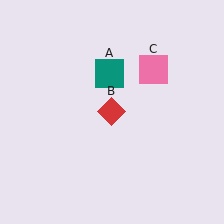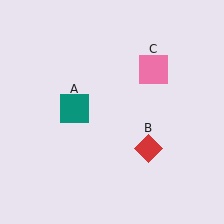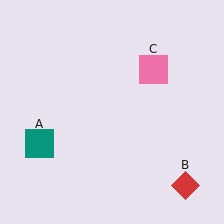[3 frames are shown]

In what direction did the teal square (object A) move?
The teal square (object A) moved down and to the left.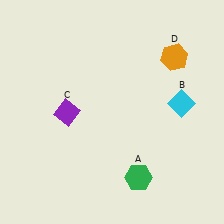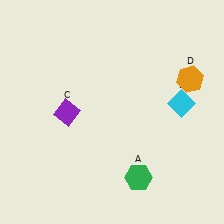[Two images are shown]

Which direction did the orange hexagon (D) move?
The orange hexagon (D) moved down.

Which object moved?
The orange hexagon (D) moved down.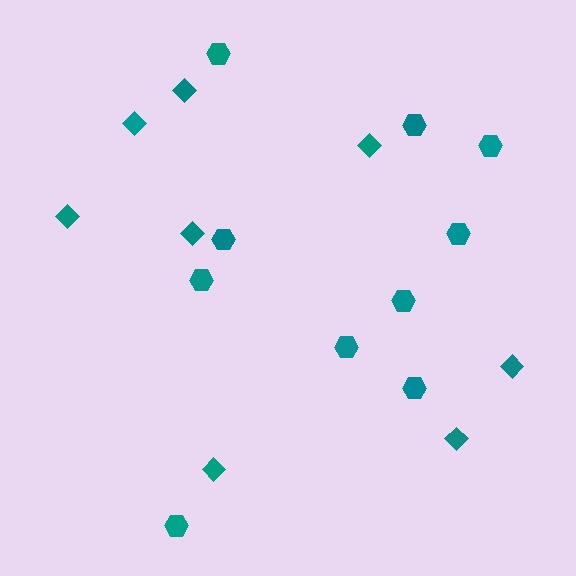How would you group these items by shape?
There are 2 groups: one group of hexagons (10) and one group of diamonds (8).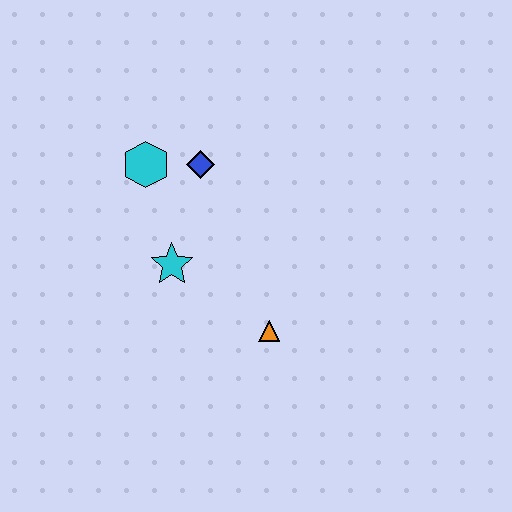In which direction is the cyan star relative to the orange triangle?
The cyan star is to the left of the orange triangle.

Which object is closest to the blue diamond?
The cyan hexagon is closest to the blue diamond.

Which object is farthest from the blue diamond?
The orange triangle is farthest from the blue diamond.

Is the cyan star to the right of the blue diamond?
No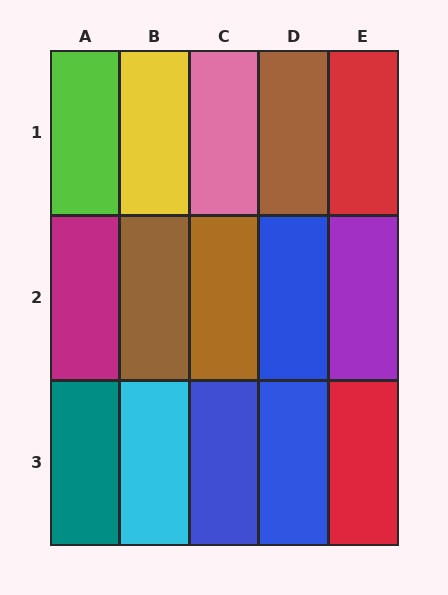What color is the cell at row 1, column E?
Red.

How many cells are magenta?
1 cell is magenta.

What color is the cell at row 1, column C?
Pink.